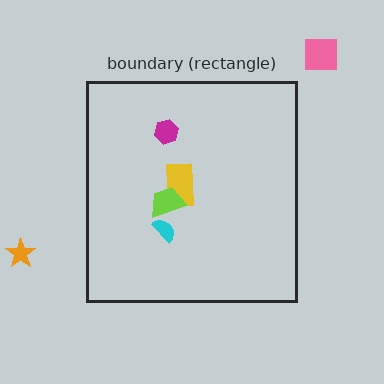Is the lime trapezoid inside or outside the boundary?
Inside.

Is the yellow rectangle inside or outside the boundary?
Inside.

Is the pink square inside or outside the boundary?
Outside.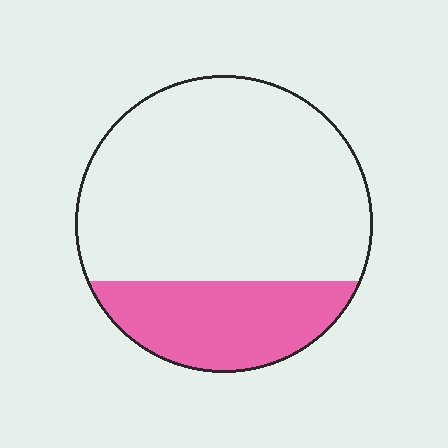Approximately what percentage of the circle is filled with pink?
Approximately 25%.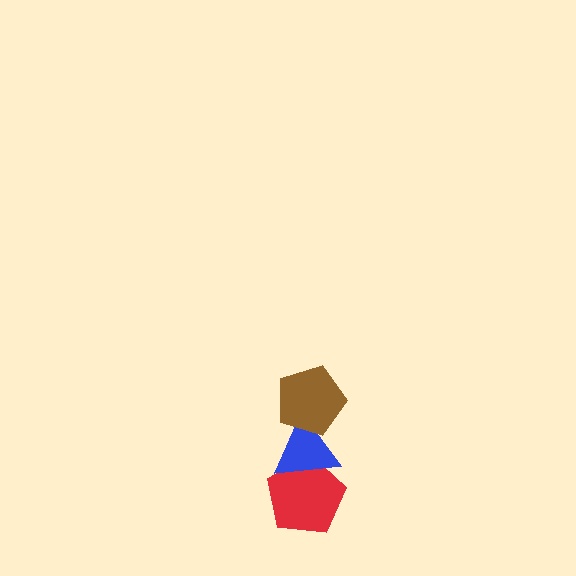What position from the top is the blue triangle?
The blue triangle is 2nd from the top.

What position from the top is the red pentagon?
The red pentagon is 3rd from the top.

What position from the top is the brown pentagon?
The brown pentagon is 1st from the top.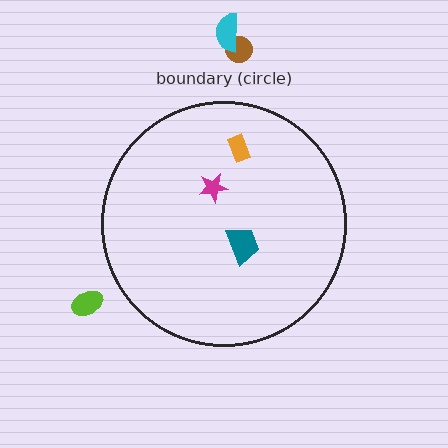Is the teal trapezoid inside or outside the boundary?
Inside.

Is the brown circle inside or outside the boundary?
Outside.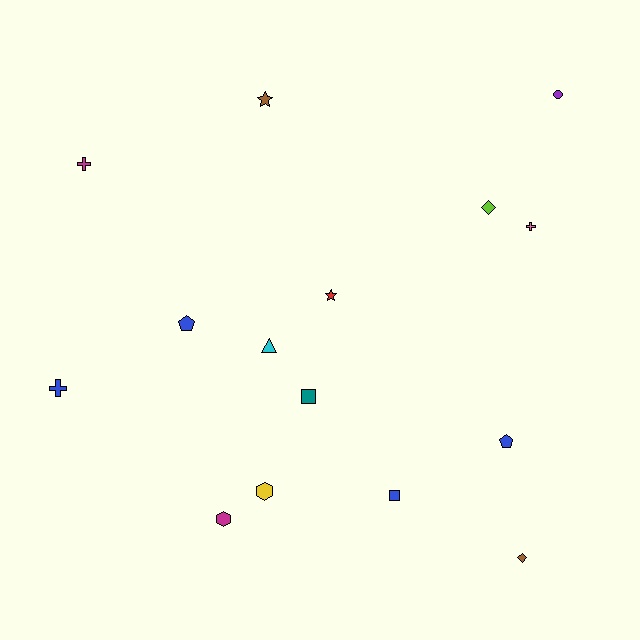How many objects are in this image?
There are 15 objects.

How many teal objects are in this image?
There is 1 teal object.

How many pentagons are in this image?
There are 2 pentagons.